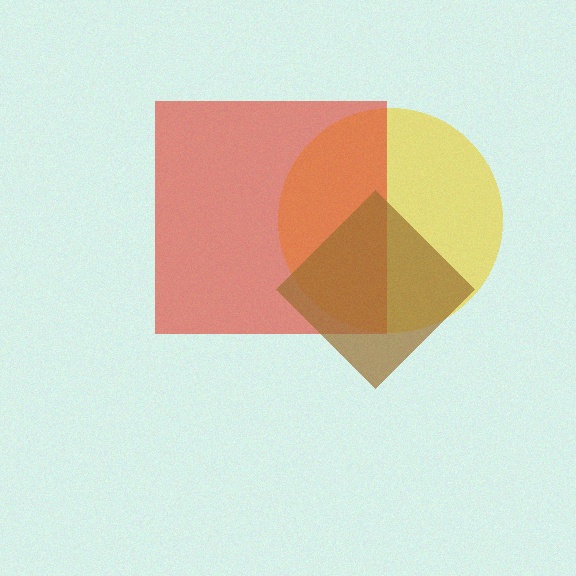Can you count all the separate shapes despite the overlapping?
Yes, there are 3 separate shapes.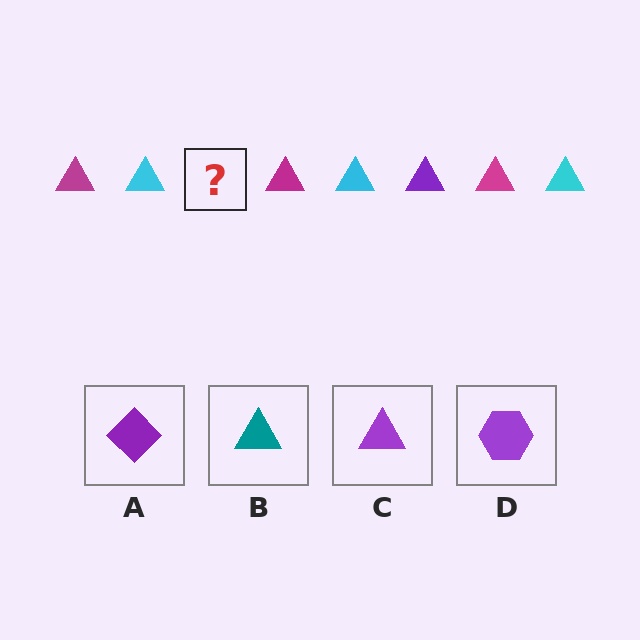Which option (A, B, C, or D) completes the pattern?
C.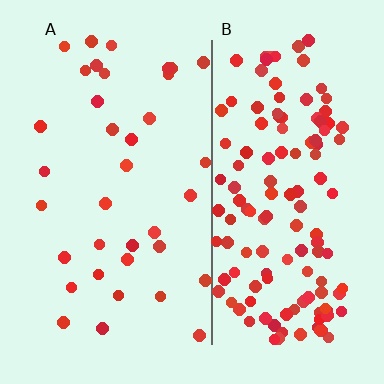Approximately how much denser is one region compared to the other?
Approximately 3.8× — region B over region A.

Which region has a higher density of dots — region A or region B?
B (the right).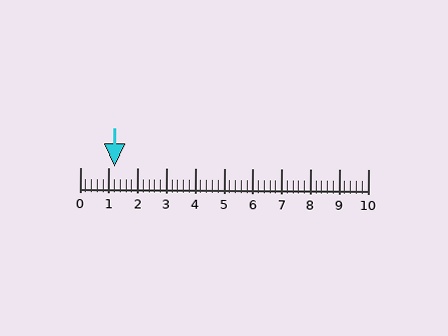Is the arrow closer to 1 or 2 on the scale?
The arrow is closer to 1.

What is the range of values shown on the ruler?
The ruler shows values from 0 to 10.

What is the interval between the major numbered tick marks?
The major tick marks are spaced 1 units apart.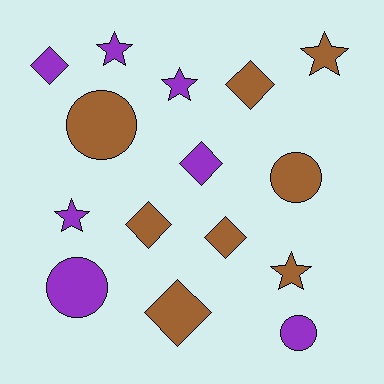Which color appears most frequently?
Brown, with 8 objects.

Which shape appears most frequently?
Diamond, with 6 objects.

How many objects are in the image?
There are 15 objects.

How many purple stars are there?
There are 3 purple stars.